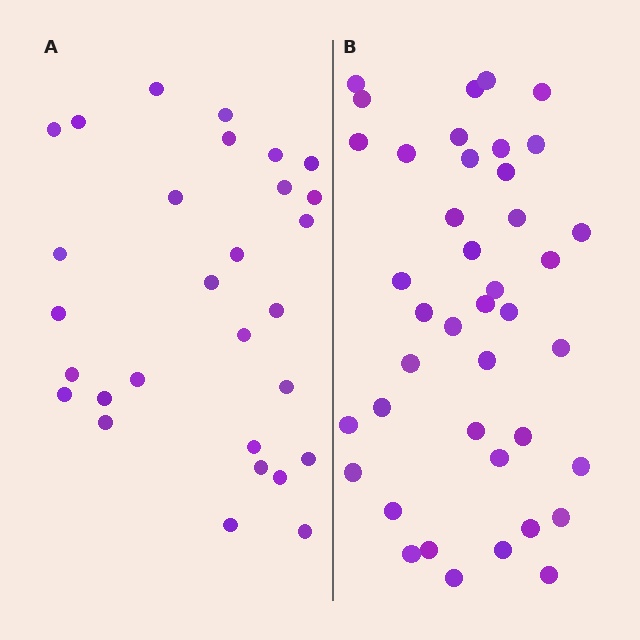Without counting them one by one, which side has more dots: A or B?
Region B (the right region) has more dots.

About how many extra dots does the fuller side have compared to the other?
Region B has roughly 12 or so more dots than region A.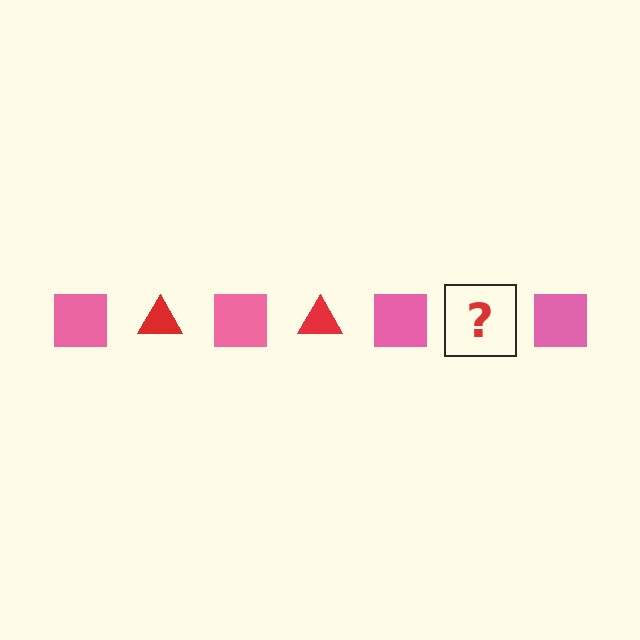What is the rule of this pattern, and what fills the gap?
The rule is that the pattern alternates between pink square and red triangle. The gap should be filled with a red triangle.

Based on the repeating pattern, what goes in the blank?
The blank should be a red triangle.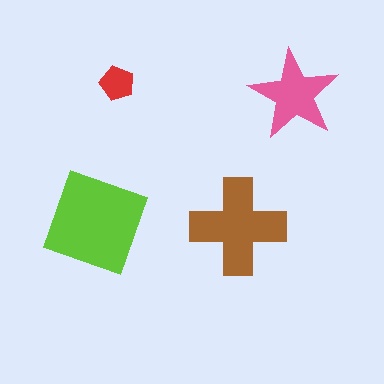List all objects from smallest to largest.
The red pentagon, the pink star, the brown cross, the lime diamond.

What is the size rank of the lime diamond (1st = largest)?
1st.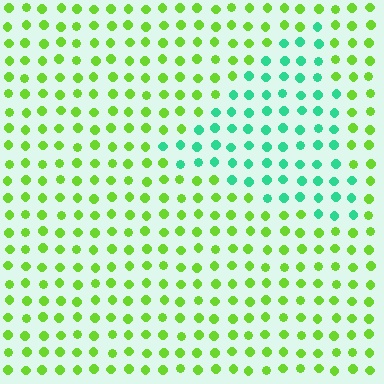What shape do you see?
I see a triangle.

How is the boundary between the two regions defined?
The boundary is defined purely by a slight shift in hue (about 57 degrees). Spacing, size, and orientation are identical on both sides.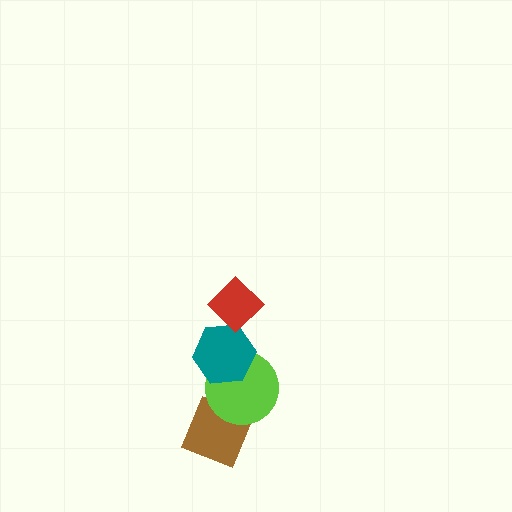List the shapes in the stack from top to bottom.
From top to bottom: the red diamond, the teal hexagon, the lime circle, the brown diamond.